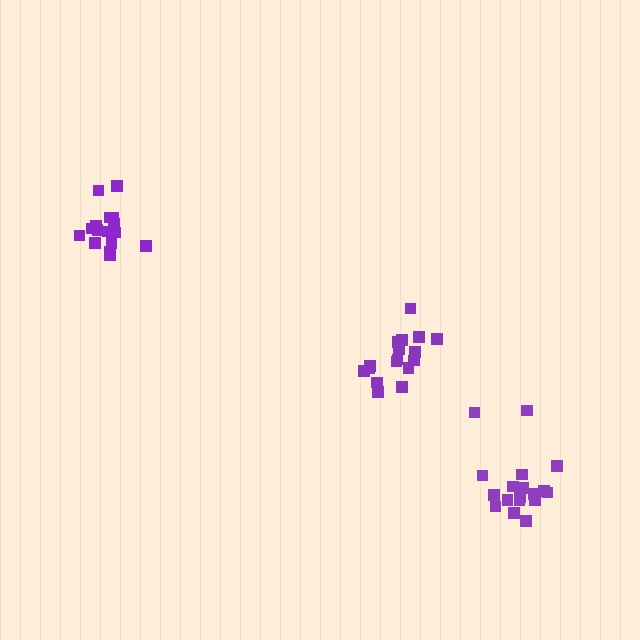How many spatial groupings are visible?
There are 3 spatial groupings.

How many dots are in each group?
Group 1: 17 dots, Group 2: 18 dots, Group 3: 18 dots (53 total).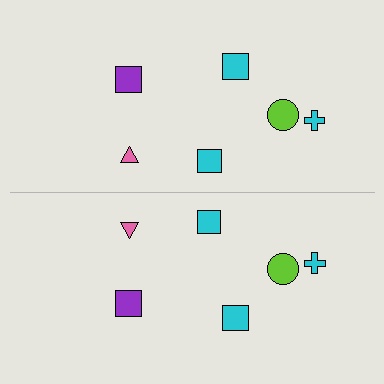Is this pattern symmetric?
Yes, this pattern has bilateral (reflection) symmetry.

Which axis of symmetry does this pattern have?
The pattern has a horizontal axis of symmetry running through the center of the image.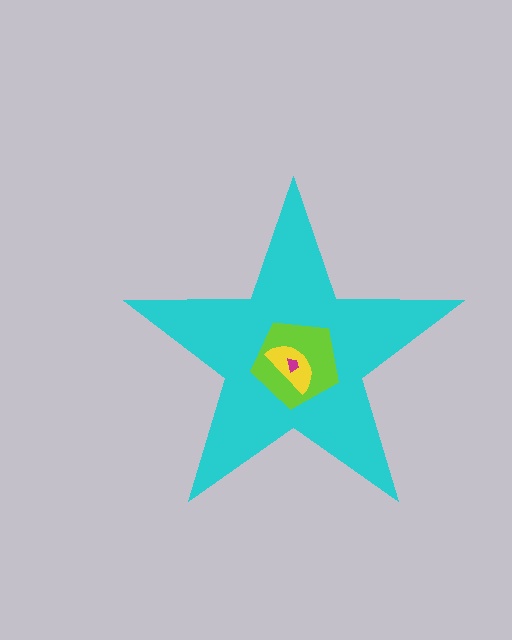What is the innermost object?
The magenta trapezoid.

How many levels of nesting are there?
4.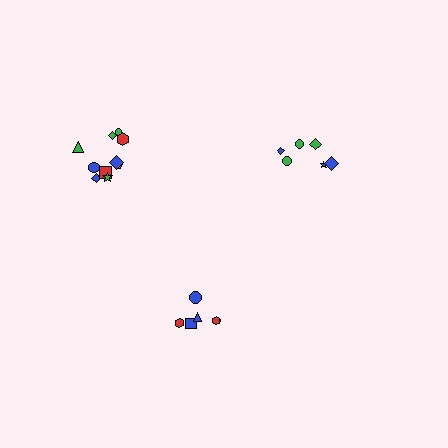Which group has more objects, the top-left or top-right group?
The top-left group.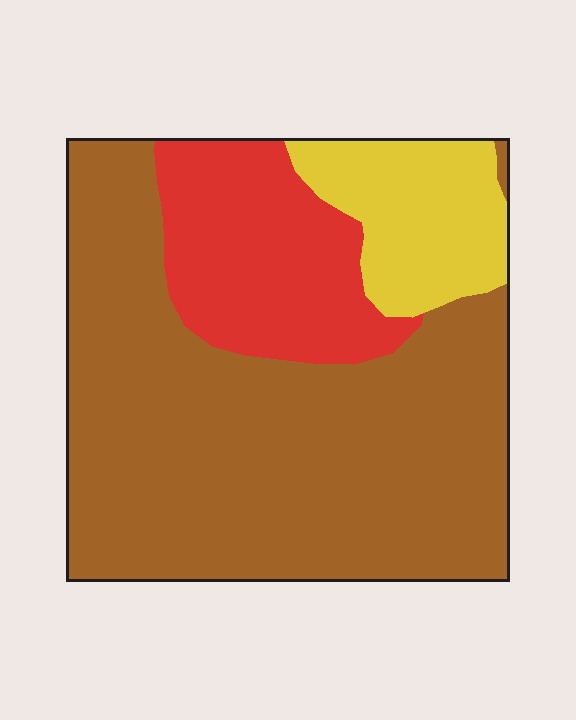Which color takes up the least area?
Yellow, at roughly 15%.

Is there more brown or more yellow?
Brown.